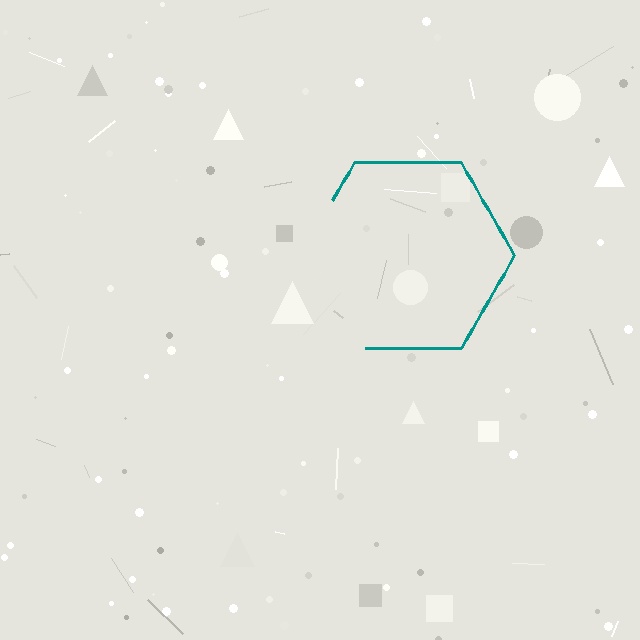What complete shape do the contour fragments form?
The contour fragments form a hexagon.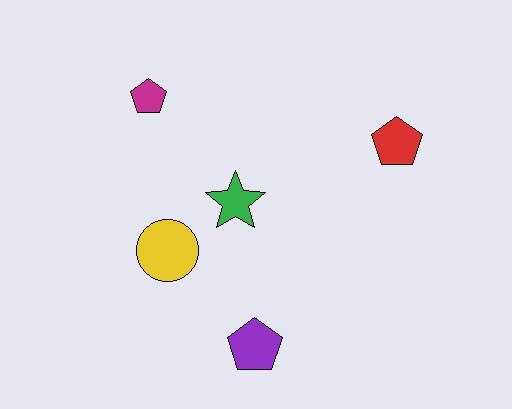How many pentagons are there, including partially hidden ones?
There are 3 pentagons.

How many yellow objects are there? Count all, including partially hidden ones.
There is 1 yellow object.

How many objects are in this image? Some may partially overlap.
There are 5 objects.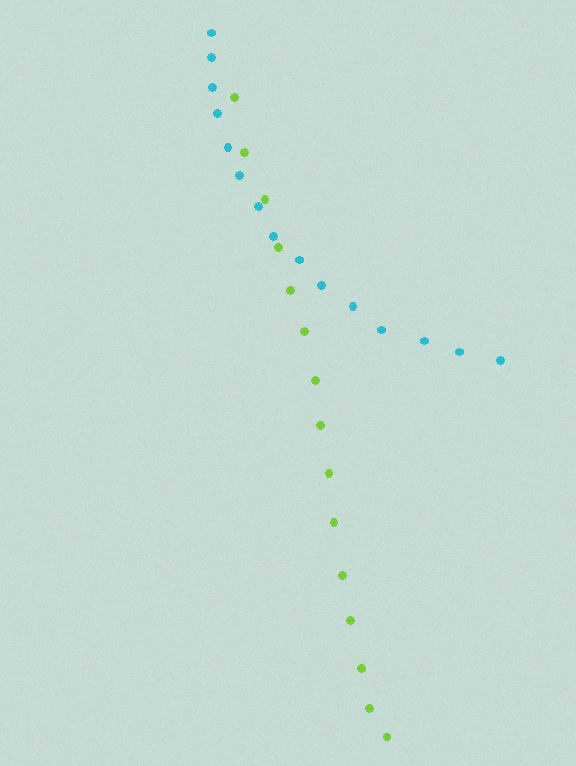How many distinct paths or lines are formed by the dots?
There are 2 distinct paths.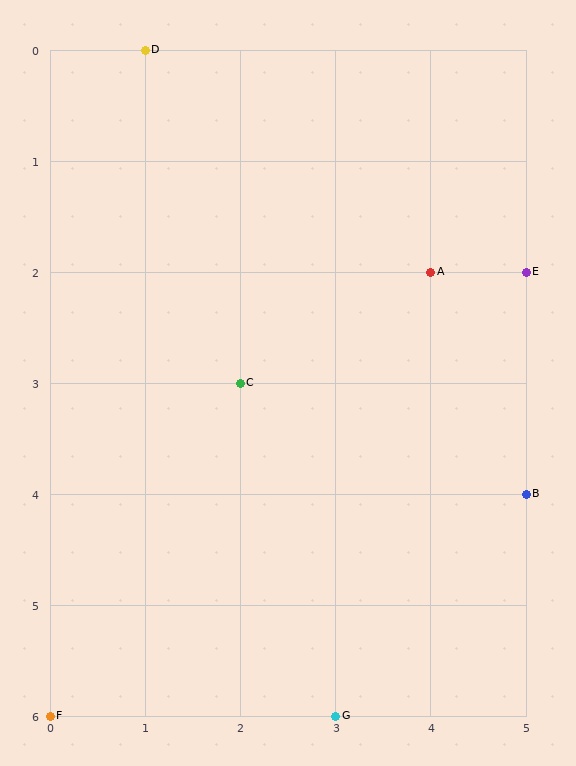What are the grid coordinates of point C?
Point C is at grid coordinates (2, 3).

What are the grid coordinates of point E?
Point E is at grid coordinates (5, 2).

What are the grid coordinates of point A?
Point A is at grid coordinates (4, 2).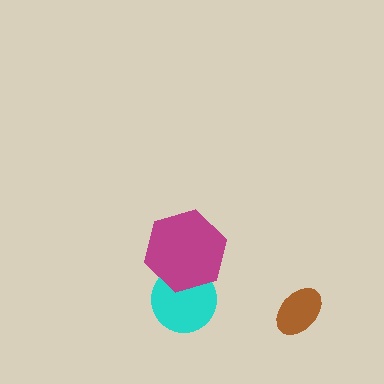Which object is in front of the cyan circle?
The magenta hexagon is in front of the cyan circle.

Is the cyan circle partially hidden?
Yes, it is partially covered by another shape.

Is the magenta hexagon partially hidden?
No, no other shape covers it.